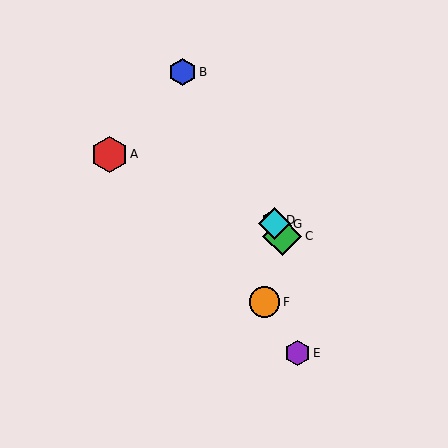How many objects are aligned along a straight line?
4 objects (B, C, D, G) are aligned along a straight line.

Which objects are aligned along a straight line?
Objects B, C, D, G are aligned along a straight line.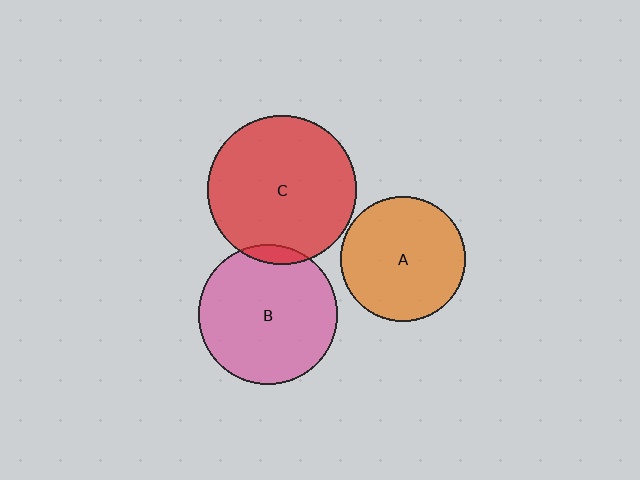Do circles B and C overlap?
Yes.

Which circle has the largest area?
Circle C (red).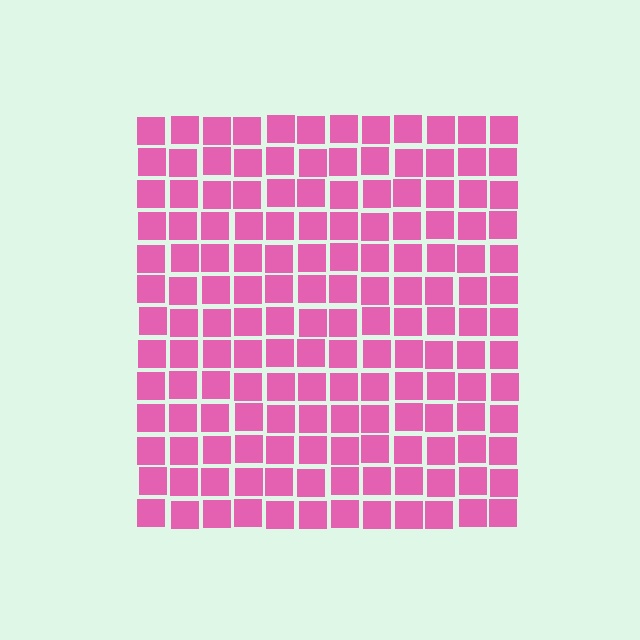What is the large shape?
The large shape is a square.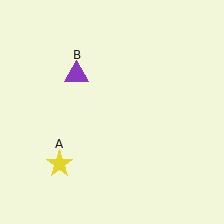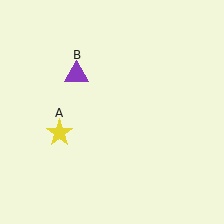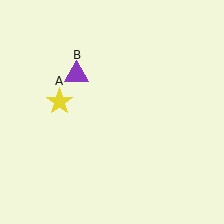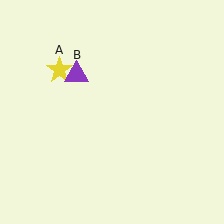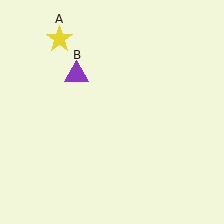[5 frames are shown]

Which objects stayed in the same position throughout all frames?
Purple triangle (object B) remained stationary.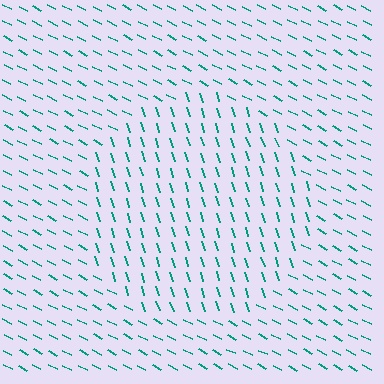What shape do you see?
I see a circle.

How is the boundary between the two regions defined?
The boundary is defined purely by a change in line orientation (approximately 45 degrees difference). All lines are the same color and thickness.